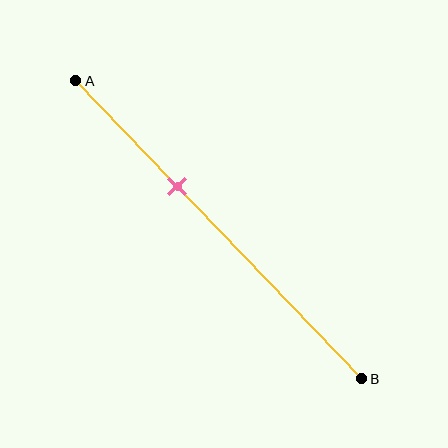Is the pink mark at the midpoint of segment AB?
No, the mark is at about 35% from A, not at the 50% midpoint.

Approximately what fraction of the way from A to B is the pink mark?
The pink mark is approximately 35% of the way from A to B.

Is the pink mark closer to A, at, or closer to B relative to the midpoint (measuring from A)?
The pink mark is closer to point A than the midpoint of segment AB.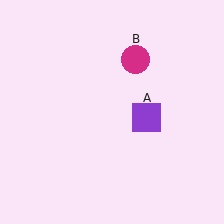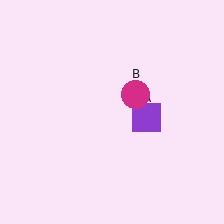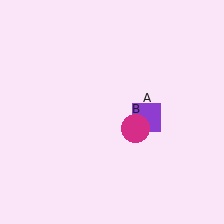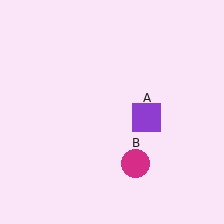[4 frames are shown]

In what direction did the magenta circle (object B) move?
The magenta circle (object B) moved down.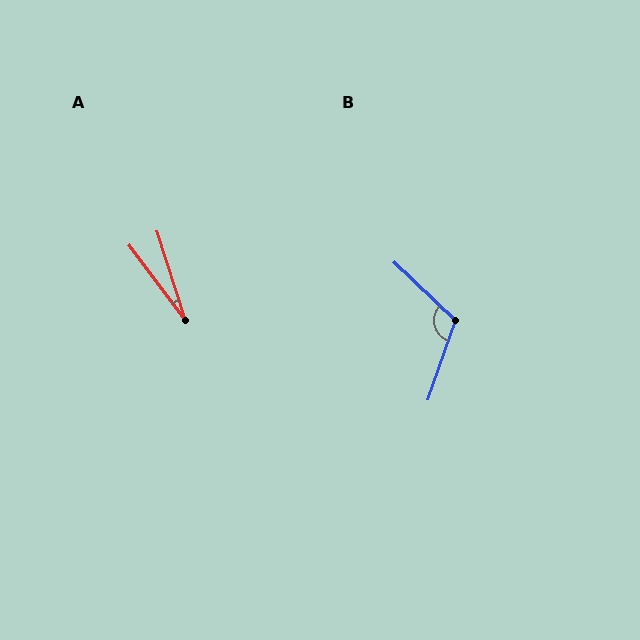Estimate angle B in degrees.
Approximately 114 degrees.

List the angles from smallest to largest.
A (19°), B (114°).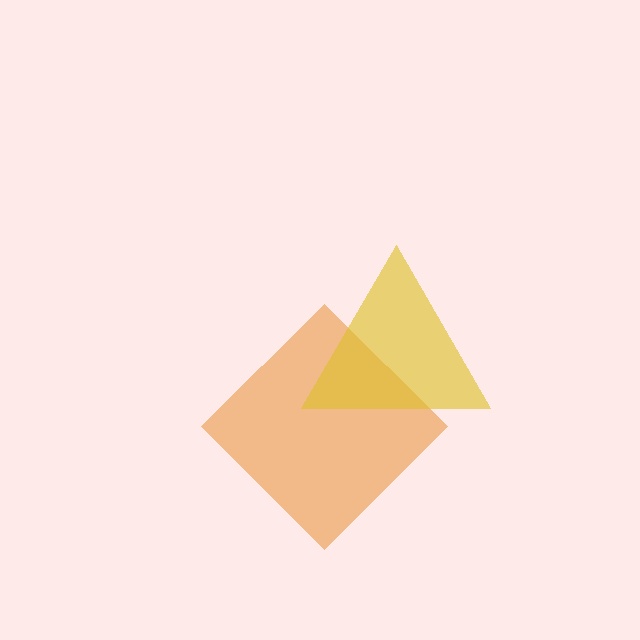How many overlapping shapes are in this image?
There are 2 overlapping shapes in the image.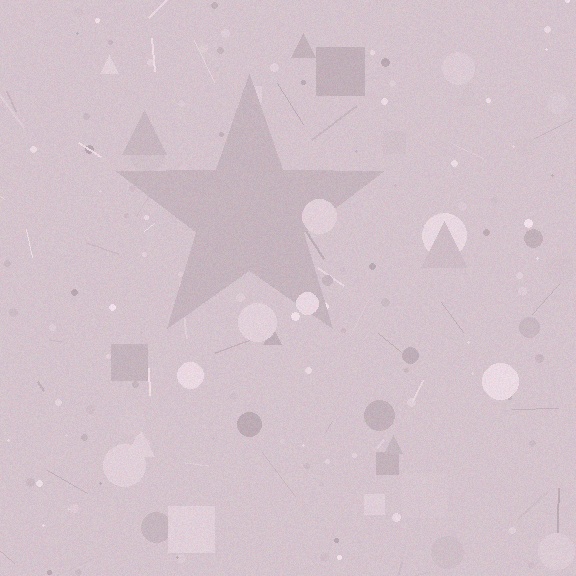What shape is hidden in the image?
A star is hidden in the image.